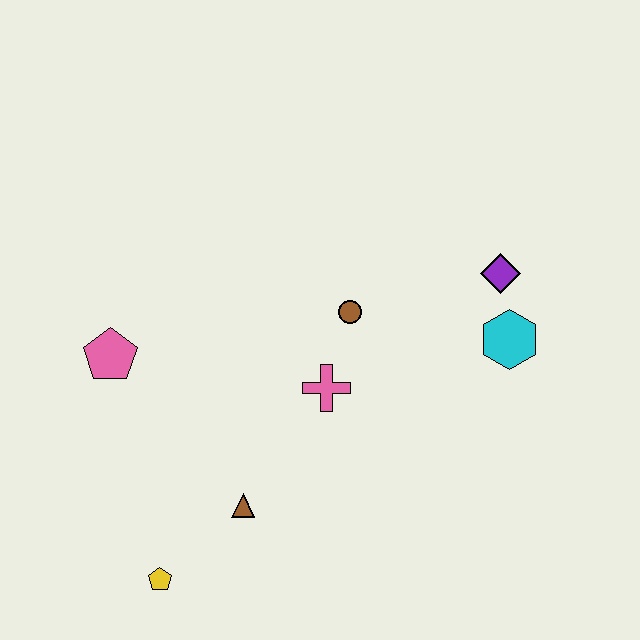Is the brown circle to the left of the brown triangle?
No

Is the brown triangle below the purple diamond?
Yes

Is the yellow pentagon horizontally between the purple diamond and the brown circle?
No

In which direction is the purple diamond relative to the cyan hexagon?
The purple diamond is above the cyan hexagon.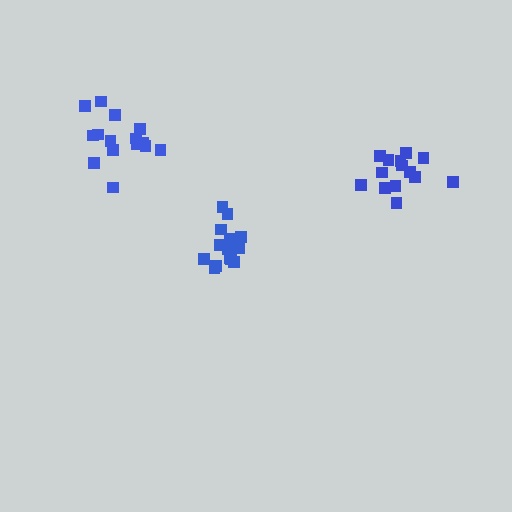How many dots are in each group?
Group 1: 15 dots, Group 2: 16 dots, Group 3: 14 dots (45 total).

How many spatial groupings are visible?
There are 3 spatial groupings.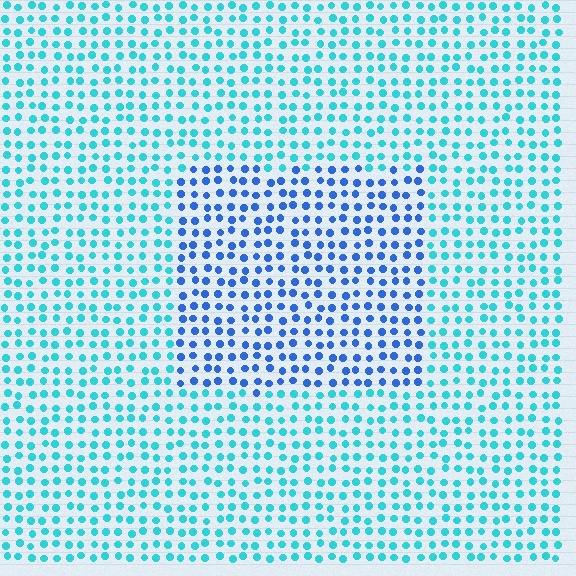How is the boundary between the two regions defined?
The boundary is defined purely by a slight shift in hue (about 38 degrees). Spacing, size, and orientation are identical on both sides.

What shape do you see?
I see a rectangle.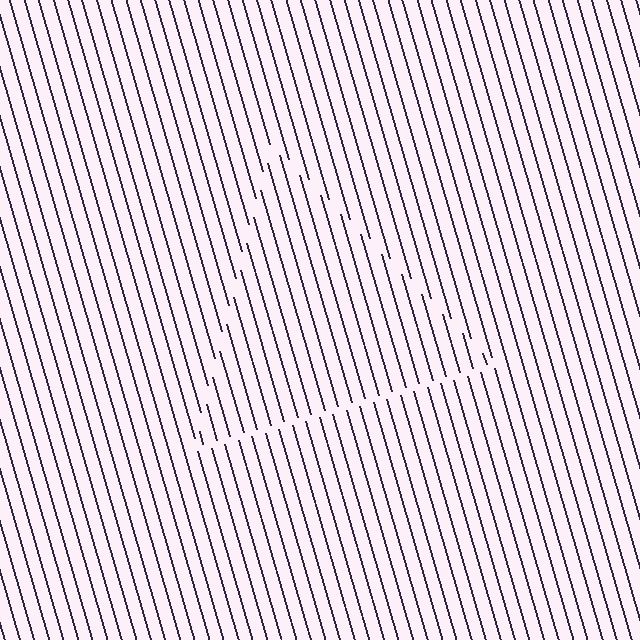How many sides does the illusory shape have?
3 sides — the line-ends trace a triangle.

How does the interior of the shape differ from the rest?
The interior of the shape contains the same grating, shifted by half a period — the contour is defined by the phase discontinuity where line-ends from the inner and outer gratings abut.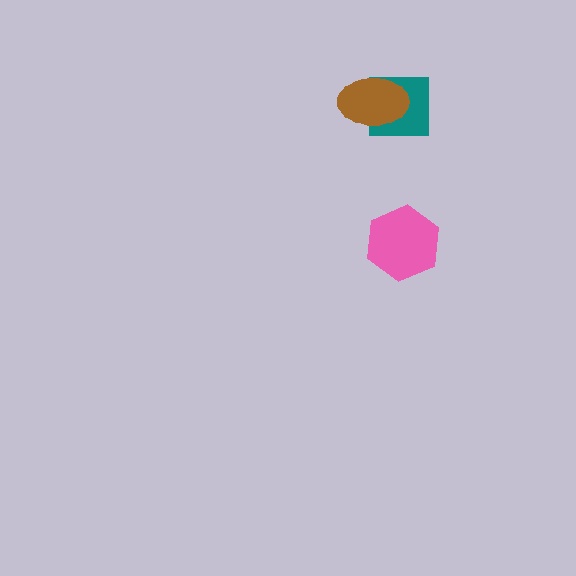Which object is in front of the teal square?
The brown ellipse is in front of the teal square.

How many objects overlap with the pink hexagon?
0 objects overlap with the pink hexagon.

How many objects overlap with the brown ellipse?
1 object overlaps with the brown ellipse.